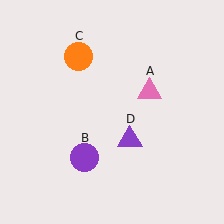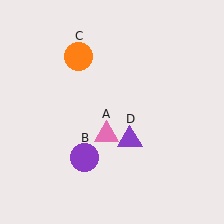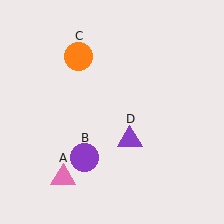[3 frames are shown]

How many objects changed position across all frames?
1 object changed position: pink triangle (object A).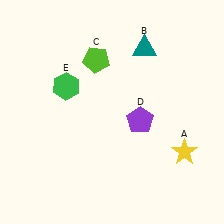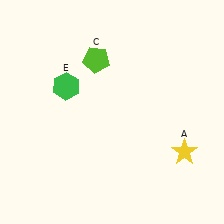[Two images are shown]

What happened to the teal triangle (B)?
The teal triangle (B) was removed in Image 2. It was in the top-right area of Image 1.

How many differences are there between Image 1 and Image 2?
There are 2 differences between the two images.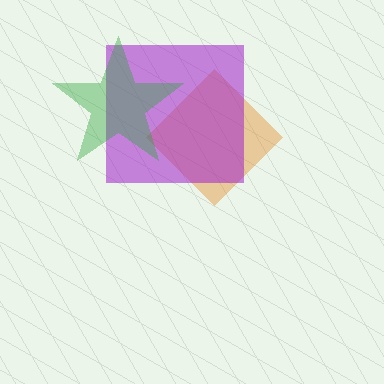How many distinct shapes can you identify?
There are 3 distinct shapes: an orange diamond, a purple square, a green star.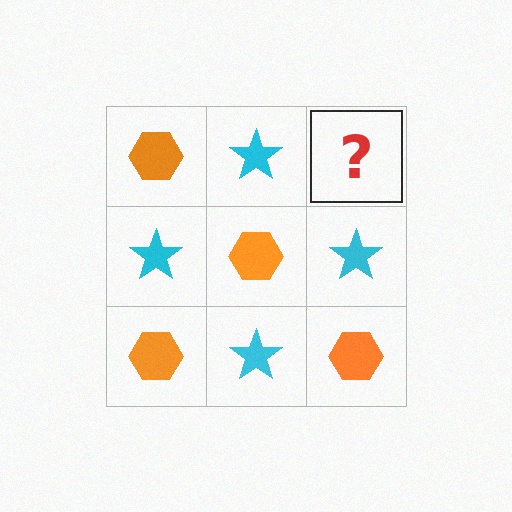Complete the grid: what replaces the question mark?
The question mark should be replaced with an orange hexagon.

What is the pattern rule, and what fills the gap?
The rule is that it alternates orange hexagon and cyan star in a checkerboard pattern. The gap should be filled with an orange hexagon.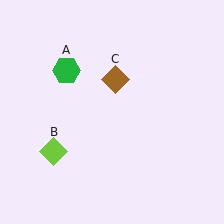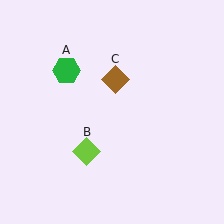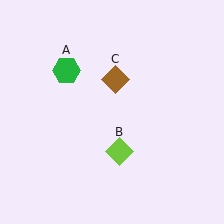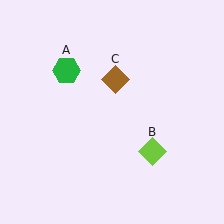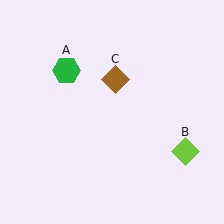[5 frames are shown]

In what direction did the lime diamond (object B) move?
The lime diamond (object B) moved right.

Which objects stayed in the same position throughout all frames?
Green hexagon (object A) and brown diamond (object C) remained stationary.